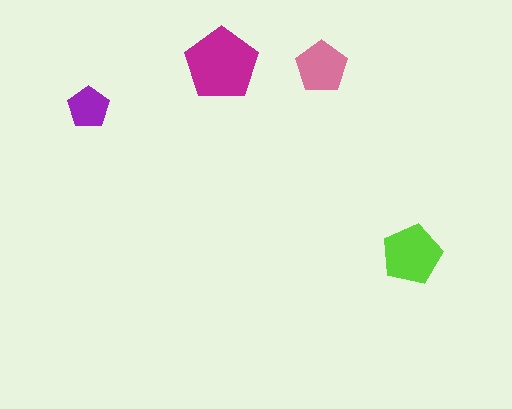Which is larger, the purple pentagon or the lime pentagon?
The lime one.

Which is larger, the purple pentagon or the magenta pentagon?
The magenta one.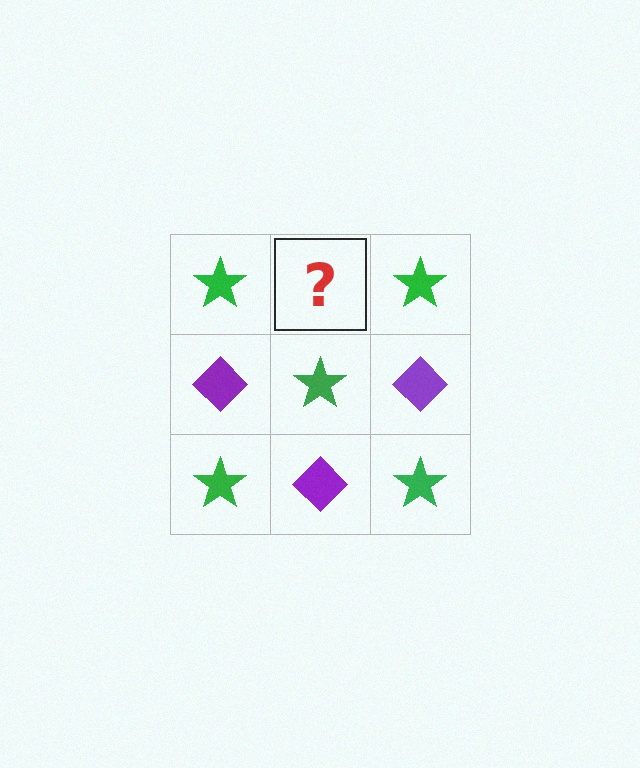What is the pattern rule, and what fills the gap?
The rule is that it alternates green star and purple diamond in a checkerboard pattern. The gap should be filled with a purple diamond.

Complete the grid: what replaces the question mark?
The question mark should be replaced with a purple diamond.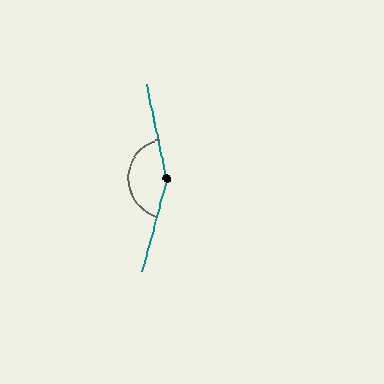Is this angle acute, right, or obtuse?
It is obtuse.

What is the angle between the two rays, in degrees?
Approximately 153 degrees.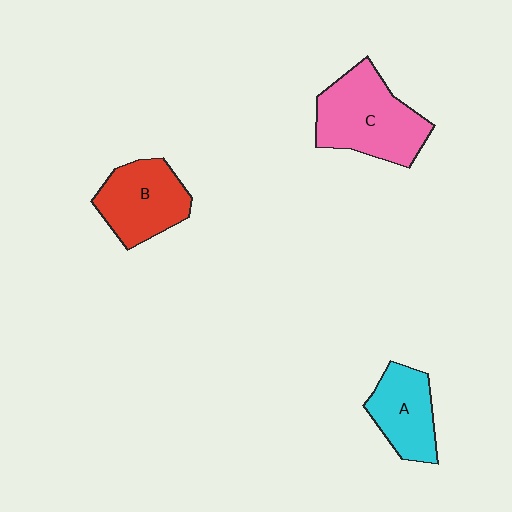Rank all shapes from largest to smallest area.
From largest to smallest: C (pink), B (red), A (cyan).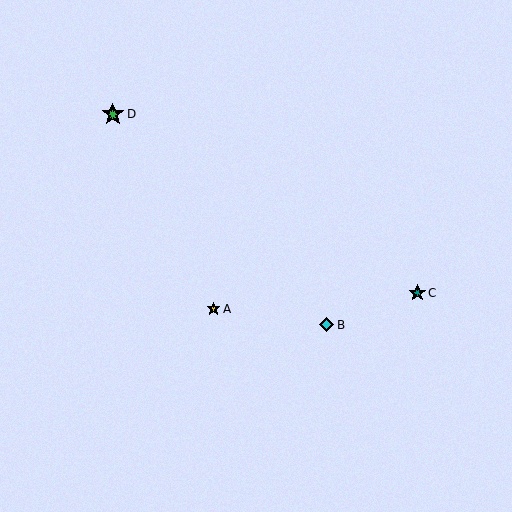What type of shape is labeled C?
Shape C is a teal star.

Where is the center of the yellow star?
The center of the yellow star is at (214, 309).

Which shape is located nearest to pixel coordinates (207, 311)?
The yellow star (labeled A) at (214, 309) is nearest to that location.